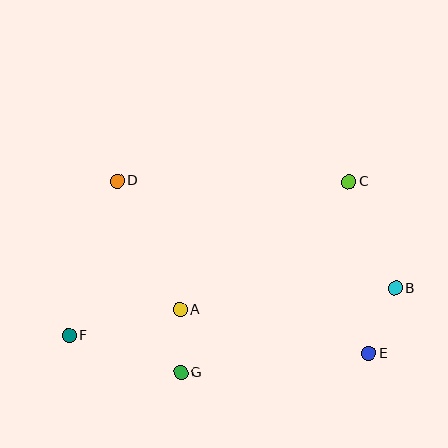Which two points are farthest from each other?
Points B and F are farthest from each other.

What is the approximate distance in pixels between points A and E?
The distance between A and E is approximately 193 pixels.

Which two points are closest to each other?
Points A and G are closest to each other.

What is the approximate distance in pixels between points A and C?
The distance between A and C is approximately 212 pixels.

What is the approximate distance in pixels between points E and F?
The distance between E and F is approximately 300 pixels.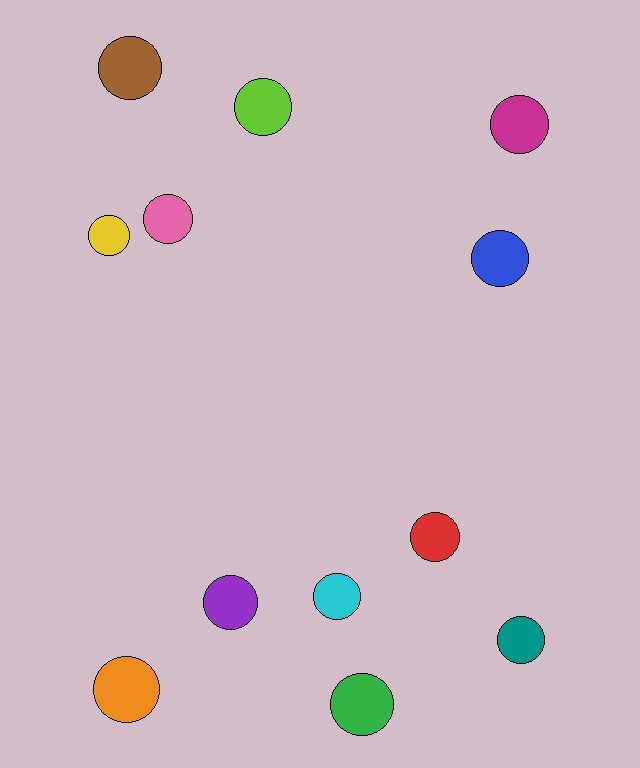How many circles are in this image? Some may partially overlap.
There are 12 circles.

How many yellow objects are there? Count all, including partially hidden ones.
There is 1 yellow object.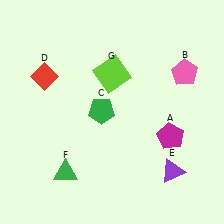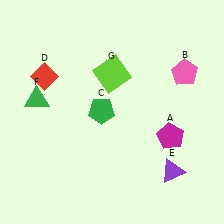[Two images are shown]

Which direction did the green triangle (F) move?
The green triangle (F) moved up.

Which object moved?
The green triangle (F) moved up.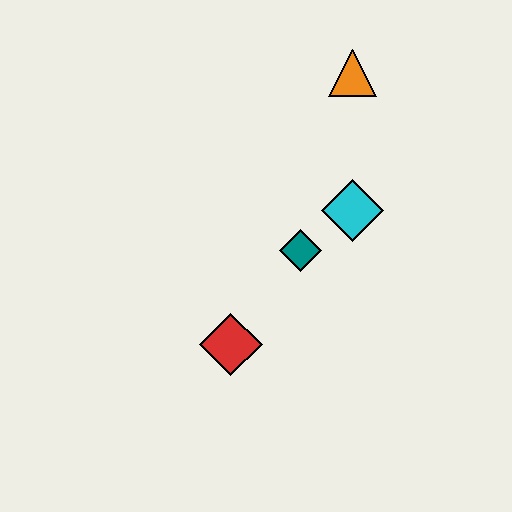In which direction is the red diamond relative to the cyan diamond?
The red diamond is below the cyan diamond.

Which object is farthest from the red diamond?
The orange triangle is farthest from the red diamond.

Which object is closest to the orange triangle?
The cyan diamond is closest to the orange triangle.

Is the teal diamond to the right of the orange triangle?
No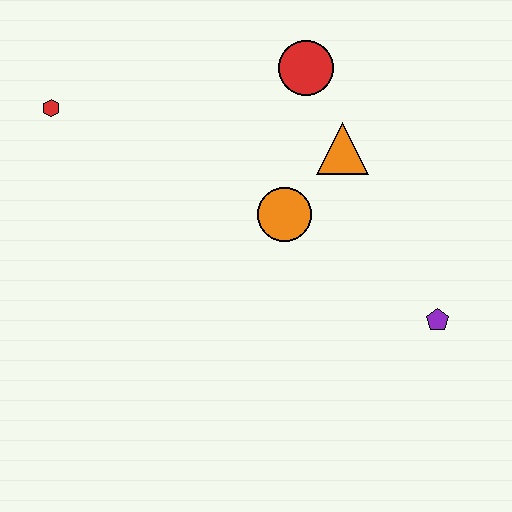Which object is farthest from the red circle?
The purple pentagon is farthest from the red circle.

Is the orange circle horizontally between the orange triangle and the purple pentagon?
No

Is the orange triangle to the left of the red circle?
No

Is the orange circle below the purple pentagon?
No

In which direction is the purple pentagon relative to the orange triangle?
The purple pentagon is below the orange triangle.